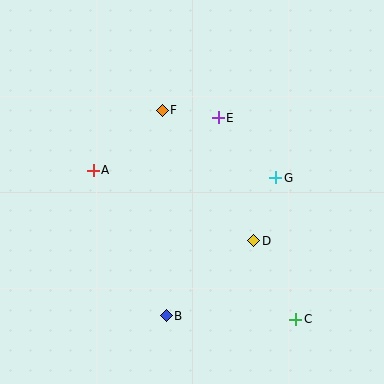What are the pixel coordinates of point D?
Point D is at (254, 241).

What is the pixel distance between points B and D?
The distance between B and D is 115 pixels.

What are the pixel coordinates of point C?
Point C is at (296, 319).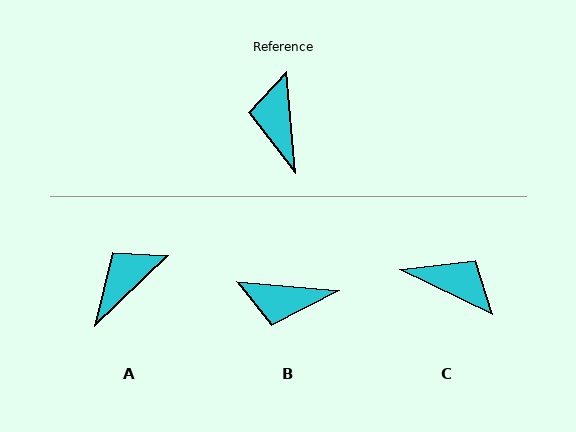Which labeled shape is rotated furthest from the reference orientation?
C, about 120 degrees away.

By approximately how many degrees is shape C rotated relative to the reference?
Approximately 120 degrees clockwise.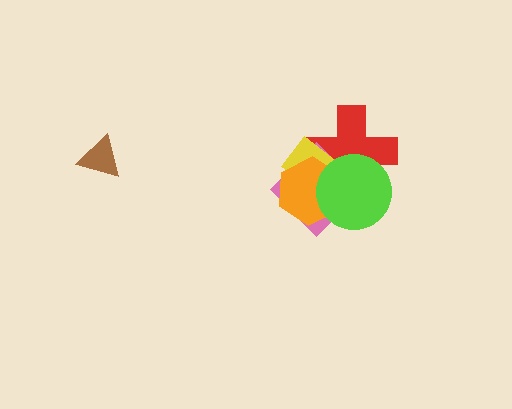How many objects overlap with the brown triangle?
0 objects overlap with the brown triangle.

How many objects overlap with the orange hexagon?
4 objects overlap with the orange hexagon.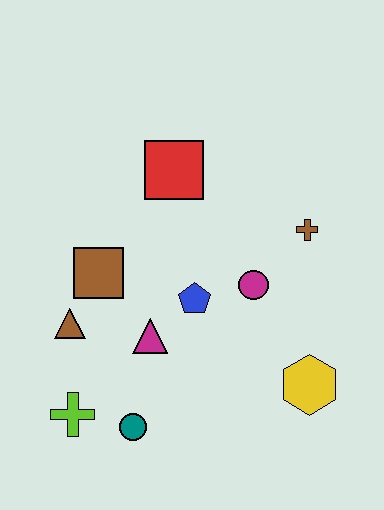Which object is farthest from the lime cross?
The brown cross is farthest from the lime cross.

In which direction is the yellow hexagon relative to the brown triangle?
The yellow hexagon is to the right of the brown triangle.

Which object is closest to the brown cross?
The magenta circle is closest to the brown cross.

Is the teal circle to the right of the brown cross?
No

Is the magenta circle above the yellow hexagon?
Yes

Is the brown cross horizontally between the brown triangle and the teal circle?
No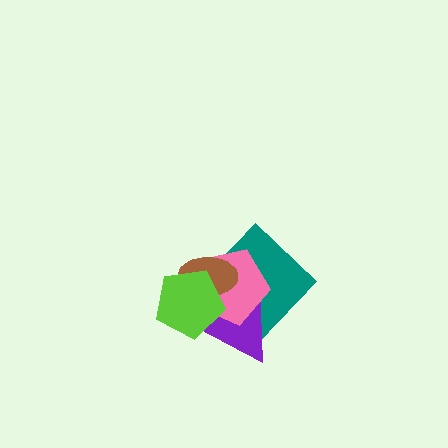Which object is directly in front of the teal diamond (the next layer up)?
The purple triangle is directly in front of the teal diamond.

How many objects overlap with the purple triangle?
4 objects overlap with the purple triangle.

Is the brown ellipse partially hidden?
Yes, it is partially covered by another shape.